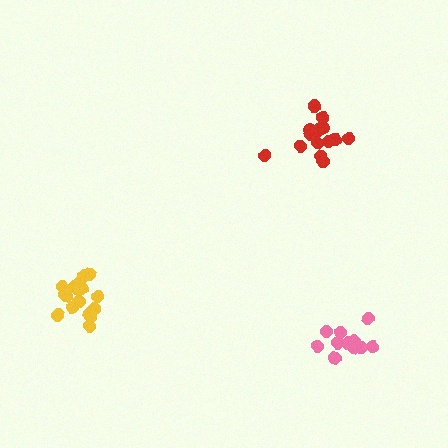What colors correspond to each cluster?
The clusters are colored: yellow, red, pink.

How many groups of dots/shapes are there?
There are 3 groups.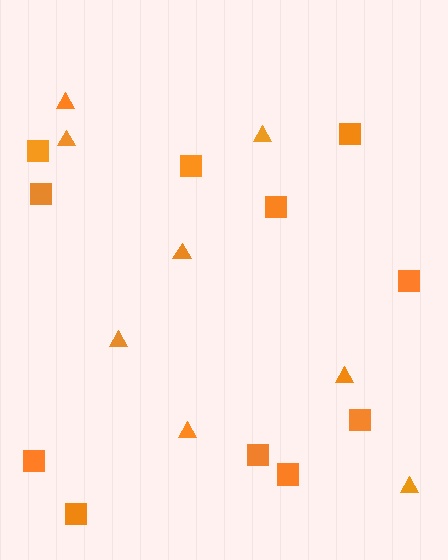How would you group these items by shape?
There are 2 groups: one group of squares (11) and one group of triangles (8).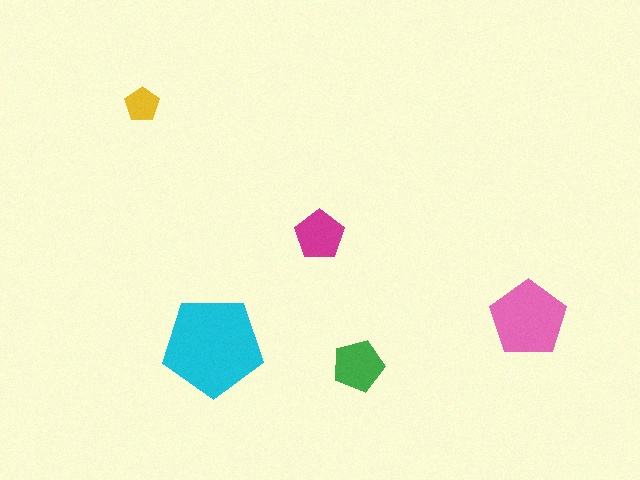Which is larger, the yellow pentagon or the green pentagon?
The green one.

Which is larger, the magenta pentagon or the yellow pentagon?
The magenta one.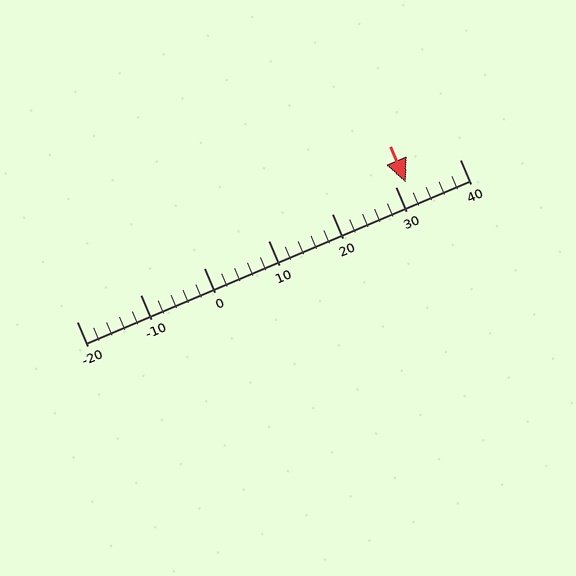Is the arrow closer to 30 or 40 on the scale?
The arrow is closer to 30.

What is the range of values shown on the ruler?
The ruler shows values from -20 to 40.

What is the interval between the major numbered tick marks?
The major tick marks are spaced 10 units apart.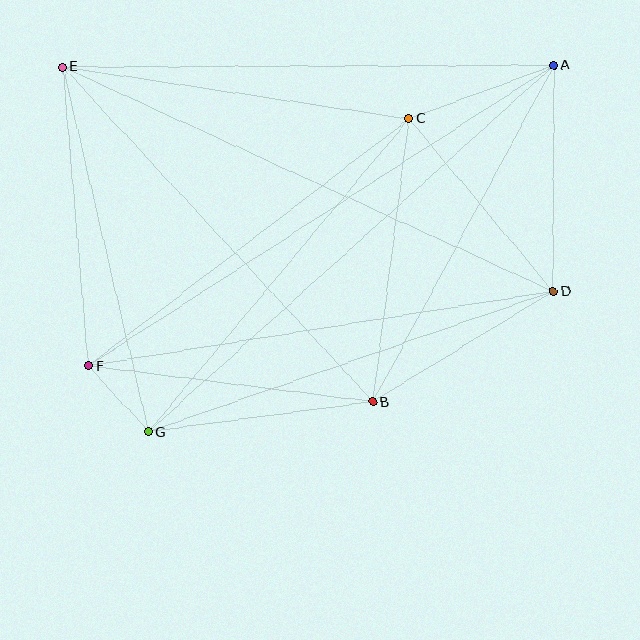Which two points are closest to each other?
Points F and G are closest to each other.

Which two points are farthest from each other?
Points A and F are farthest from each other.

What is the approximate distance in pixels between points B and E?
The distance between B and E is approximately 456 pixels.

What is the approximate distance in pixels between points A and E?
The distance between A and E is approximately 491 pixels.